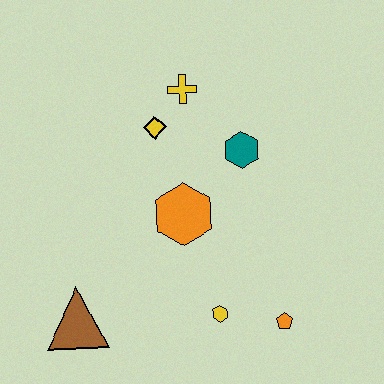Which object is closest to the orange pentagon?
The yellow hexagon is closest to the orange pentagon.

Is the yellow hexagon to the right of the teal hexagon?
No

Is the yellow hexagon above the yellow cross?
No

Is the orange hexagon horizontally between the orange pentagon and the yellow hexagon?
No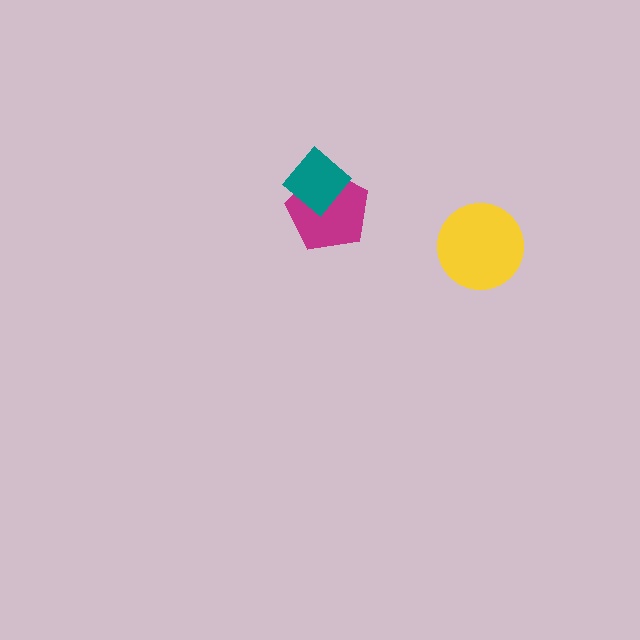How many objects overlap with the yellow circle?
0 objects overlap with the yellow circle.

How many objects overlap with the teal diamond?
1 object overlaps with the teal diamond.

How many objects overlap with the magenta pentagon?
1 object overlaps with the magenta pentagon.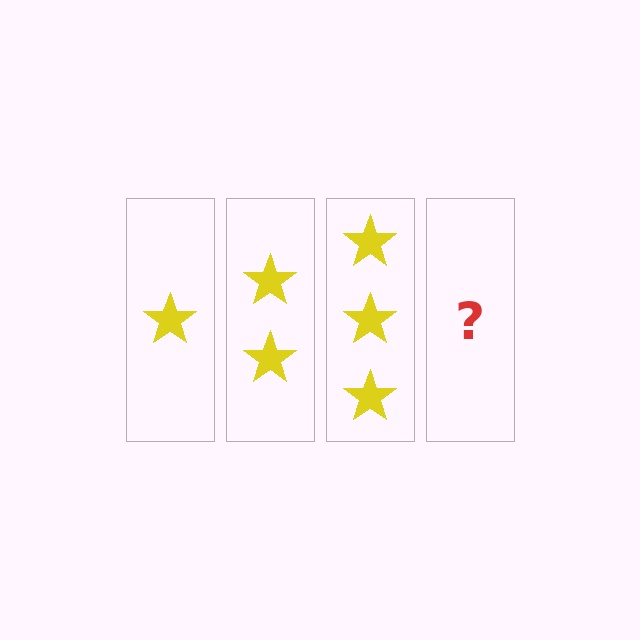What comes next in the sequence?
The next element should be 4 stars.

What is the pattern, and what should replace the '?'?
The pattern is that each step adds one more star. The '?' should be 4 stars.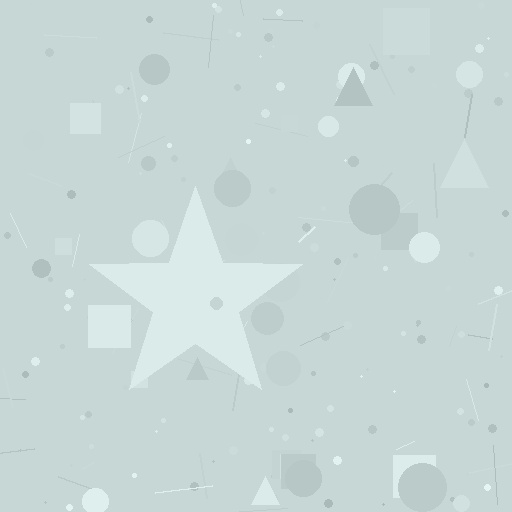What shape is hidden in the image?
A star is hidden in the image.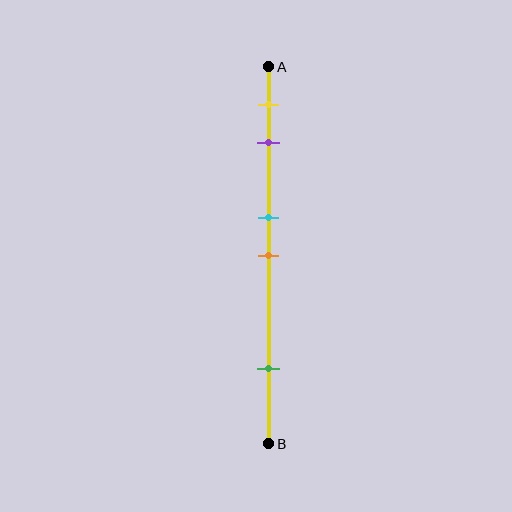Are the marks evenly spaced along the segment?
No, the marks are not evenly spaced.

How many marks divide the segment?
There are 5 marks dividing the segment.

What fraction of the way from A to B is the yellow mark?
The yellow mark is approximately 10% (0.1) of the way from A to B.